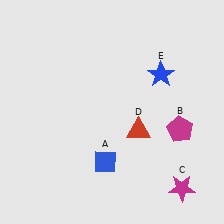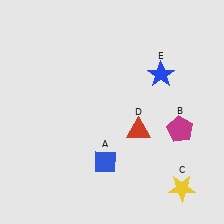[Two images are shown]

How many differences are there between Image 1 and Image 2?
There is 1 difference between the two images.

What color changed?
The star (C) changed from magenta in Image 1 to yellow in Image 2.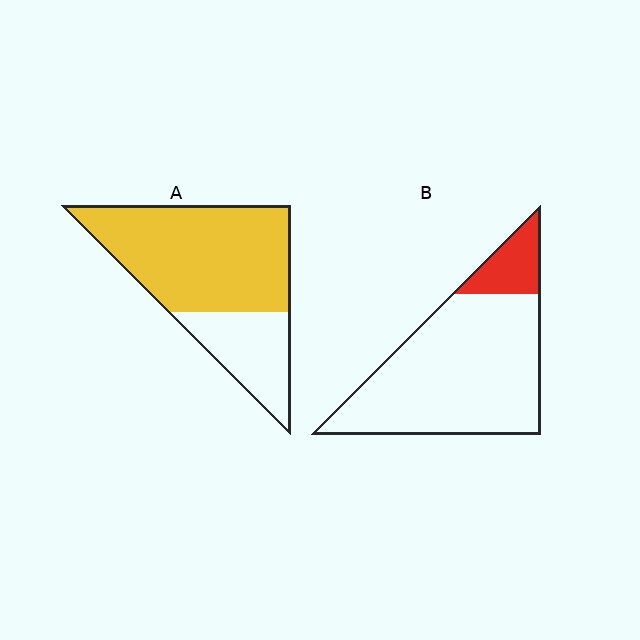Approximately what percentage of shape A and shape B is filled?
A is approximately 70% and B is approximately 15%.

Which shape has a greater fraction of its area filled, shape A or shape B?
Shape A.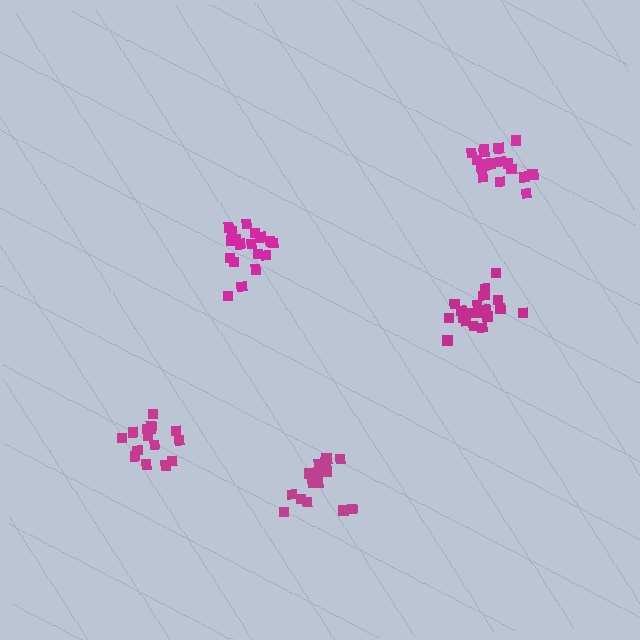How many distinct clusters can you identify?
There are 5 distinct clusters.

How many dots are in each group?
Group 1: 18 dots, Group 2: 21 dots, Group 3: 18 dots, Group 4: 15 dots, Group 5: 19 dots (91 total).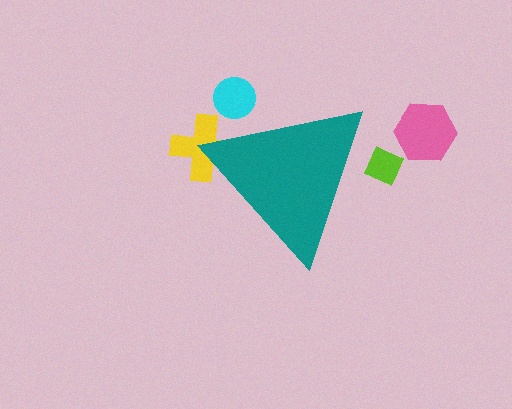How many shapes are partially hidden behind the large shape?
3 shapes are partially hidden.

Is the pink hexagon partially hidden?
No, the pink hexagon is fully visible.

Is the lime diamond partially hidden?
Yes, the lime diamond is partially hidden behind the teal triangle.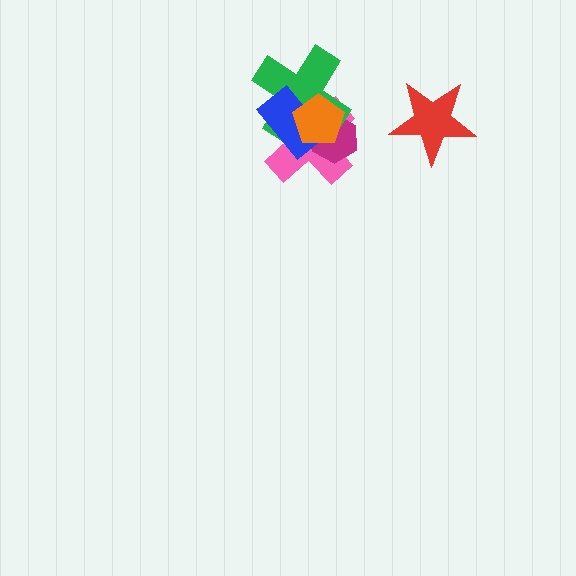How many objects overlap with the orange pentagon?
4 objects overlap with the orange pentagon.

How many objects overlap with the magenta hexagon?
4 objects overlap with the magenta hexagon.